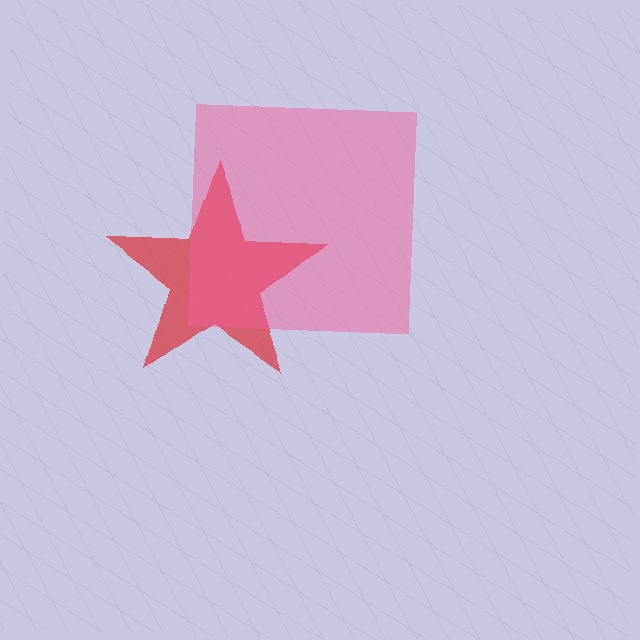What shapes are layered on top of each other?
The layered shapes are: a red star, a pink square.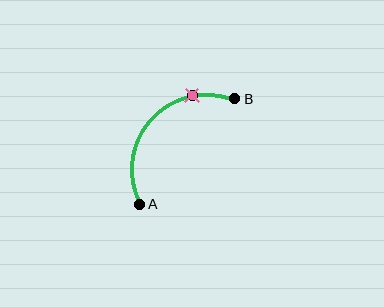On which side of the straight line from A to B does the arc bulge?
The arc bulges above and to the left of the straight line connecting A and B.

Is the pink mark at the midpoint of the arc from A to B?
No. The pink mark lies on the arc but is closer to endpoint B. The arc midpoint would be at the point on the curve equidistant along the arc from both A and B.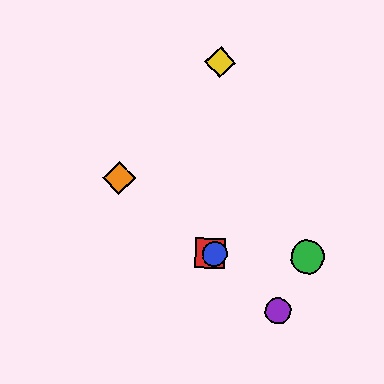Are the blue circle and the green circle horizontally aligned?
Yes, both are at y≈253.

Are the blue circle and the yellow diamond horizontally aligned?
No, the blue circle is at y≈253 and the yellow diamond is at y≈62.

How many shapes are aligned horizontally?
3 shapes (the red square, the blue circle, the green circle) are aligned horizontally.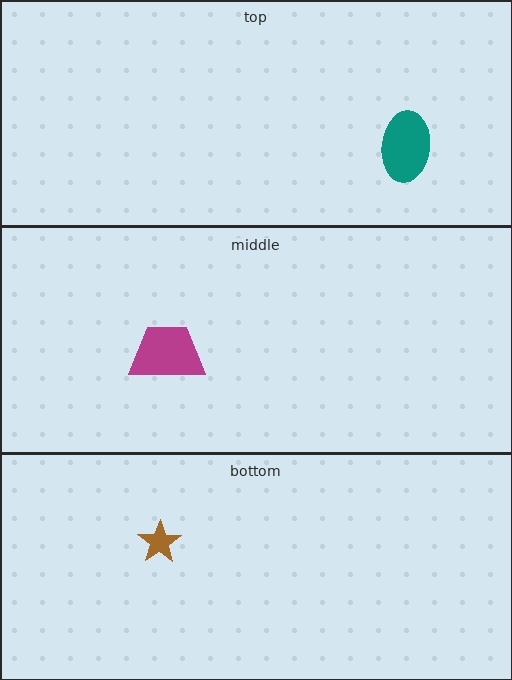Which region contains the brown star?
The bottom region.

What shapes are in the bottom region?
The brown star.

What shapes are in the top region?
The teal ellipse.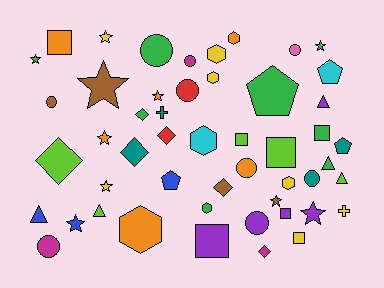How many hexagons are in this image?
There are 7 hexagons.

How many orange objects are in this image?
There are 6 orange objects.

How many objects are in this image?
There are 50 objects.